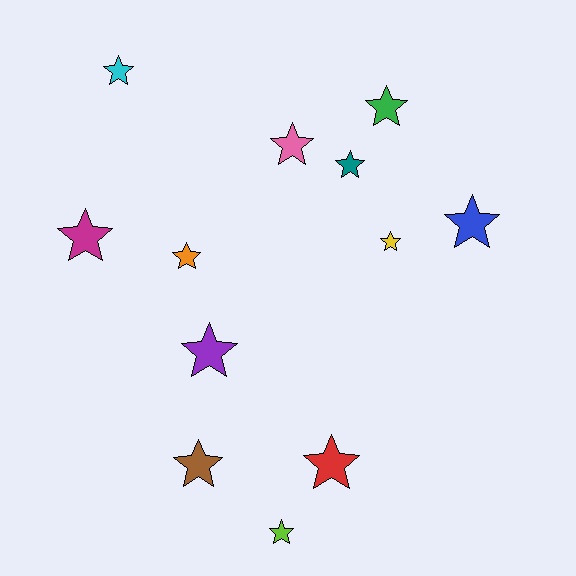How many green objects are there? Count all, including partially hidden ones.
There is 1 green object.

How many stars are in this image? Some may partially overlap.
There are 12 stars.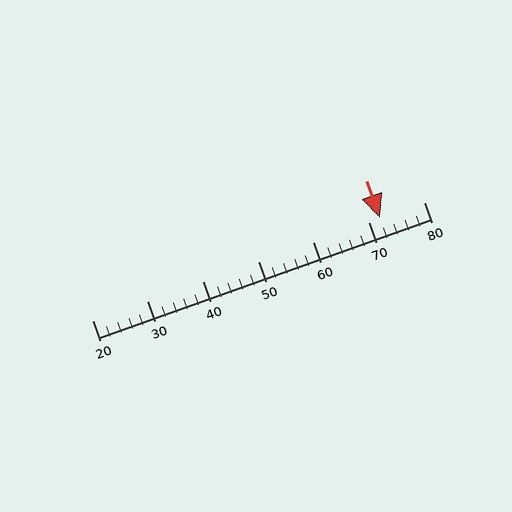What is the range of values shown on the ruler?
The ruler shows values from 20 to 80.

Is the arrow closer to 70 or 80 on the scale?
The arrow is closer to 70.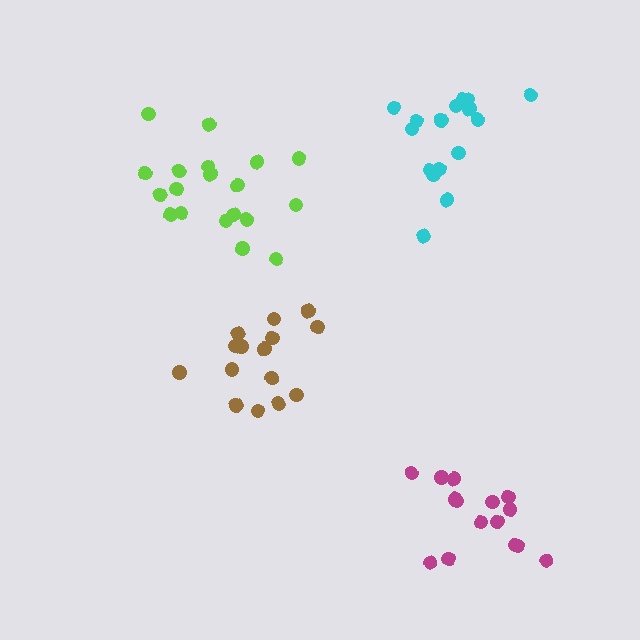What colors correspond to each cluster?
The clusters are colored: brown, magenta, lime, cyan.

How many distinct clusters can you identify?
There are 4 distinct clusters.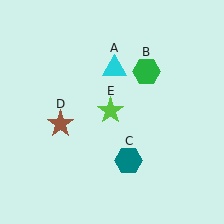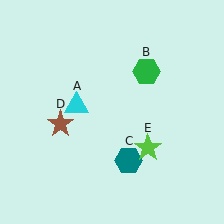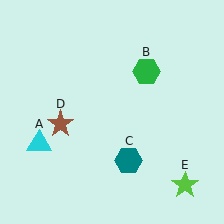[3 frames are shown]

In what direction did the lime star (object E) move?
The lime star (object E) moved down and to the right.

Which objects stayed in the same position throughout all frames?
Green hexagon (object B) and teal hexagon (object C) and brown star (object D) remained stationary.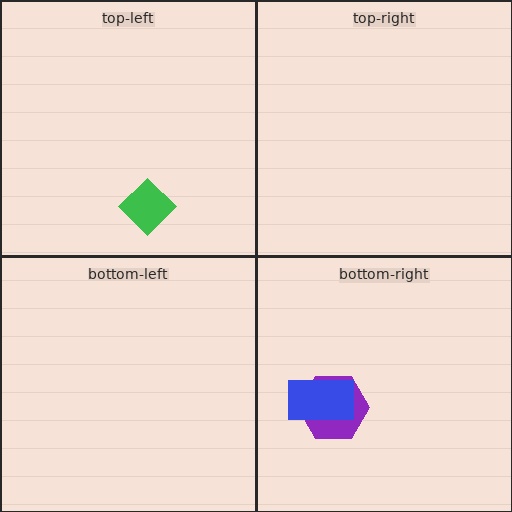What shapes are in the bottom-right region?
The purple hexagon, the blue rectangle.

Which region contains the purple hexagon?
The bottom-right region.